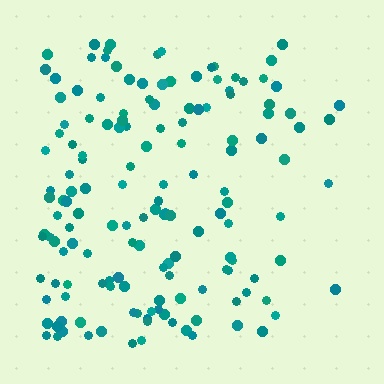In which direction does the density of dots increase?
From right to left, with the left side densest.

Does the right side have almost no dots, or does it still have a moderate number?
Still a moderate number, just noticeably fewer than the left.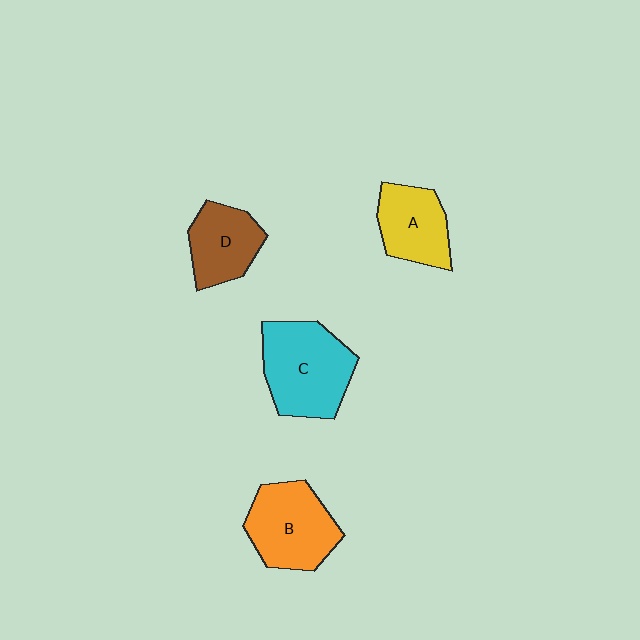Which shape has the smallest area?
Shape D (brown).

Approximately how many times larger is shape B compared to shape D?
Approximately 1.3 times.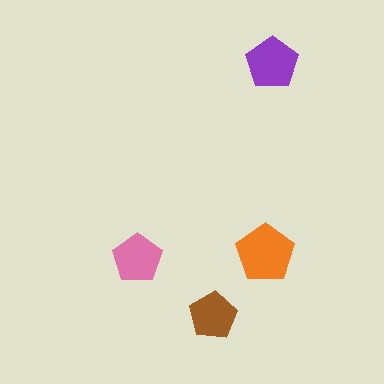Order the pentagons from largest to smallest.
the orange one, the purple one, the pink one, the brown one.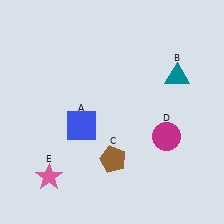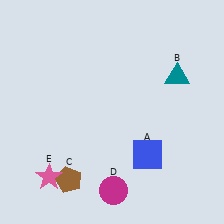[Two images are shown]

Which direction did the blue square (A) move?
The blue square (A) moved right.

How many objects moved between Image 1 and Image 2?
3 objects moved between the two images.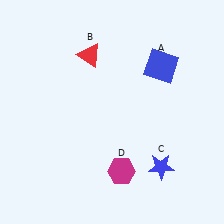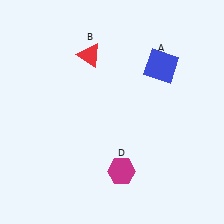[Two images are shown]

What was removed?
The blue star (C) was removed in Image 2.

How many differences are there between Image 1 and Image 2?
There is 1 difference between the two images.